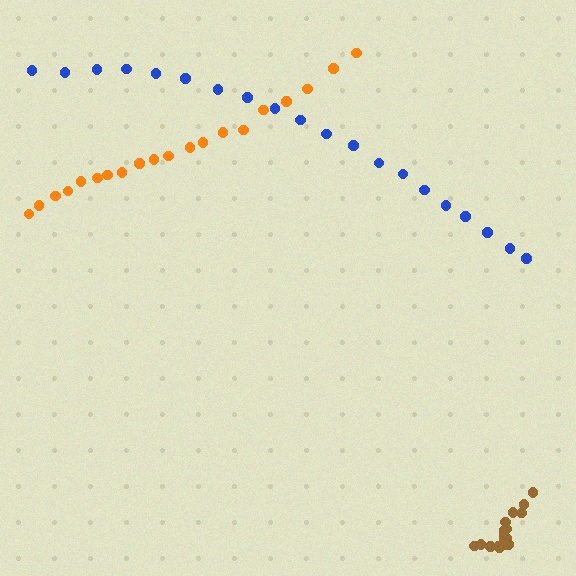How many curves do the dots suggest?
There are 3 distinct paths.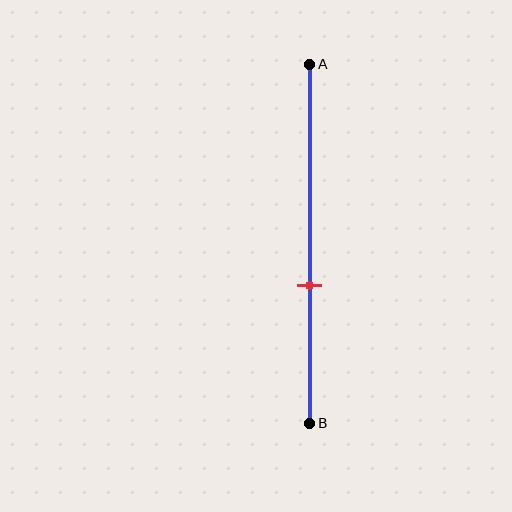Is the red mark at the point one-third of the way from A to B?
No, the mark is at about 60% from A, not at the 33% one-third point.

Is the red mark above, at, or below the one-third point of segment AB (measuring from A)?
The red mark is below the one-third point of segment AB.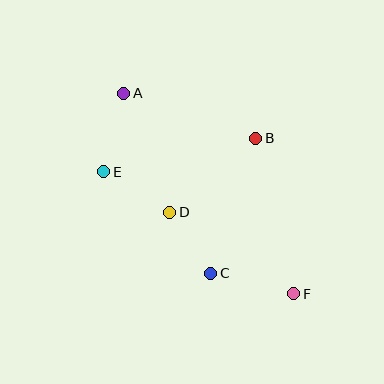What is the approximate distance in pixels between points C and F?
The distance between C and F is approximately 86 pixels.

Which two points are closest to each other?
Points C and D are closest to each other.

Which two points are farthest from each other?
Points A and F are farthest from each other.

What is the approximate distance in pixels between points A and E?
The distance between A and E is approximately 81 pixels.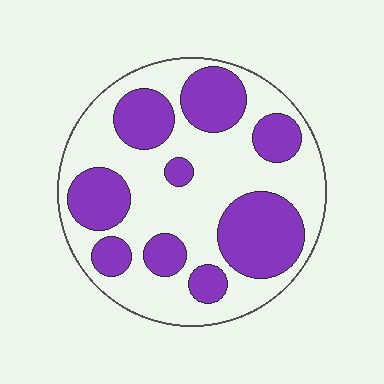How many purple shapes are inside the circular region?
9.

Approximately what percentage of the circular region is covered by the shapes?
Approximately 40%.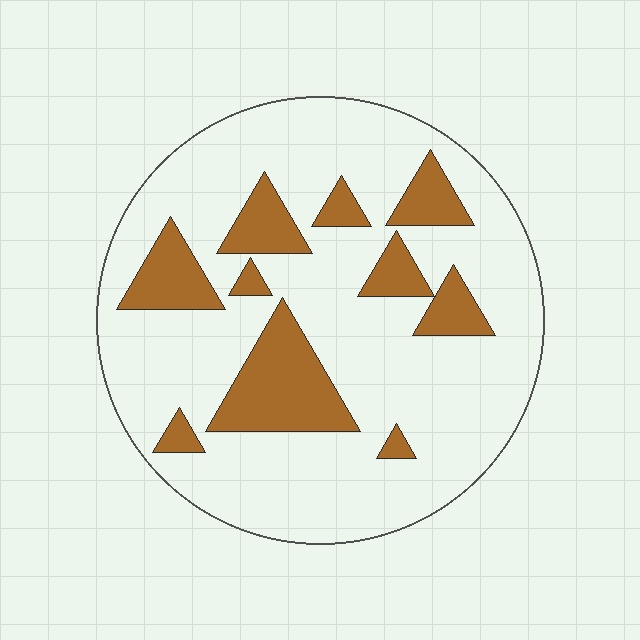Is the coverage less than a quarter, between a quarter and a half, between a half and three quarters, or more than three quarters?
Less than a quarter.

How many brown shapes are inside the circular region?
10.